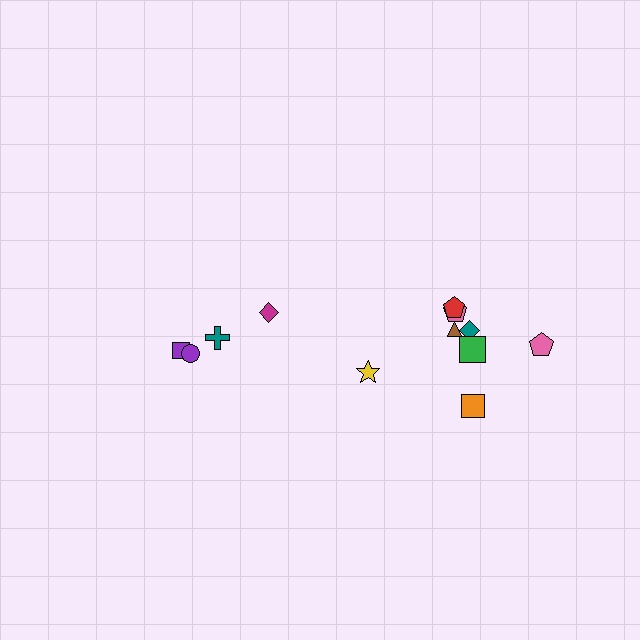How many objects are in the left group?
There are 4 objects.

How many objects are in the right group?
There are 8 objects.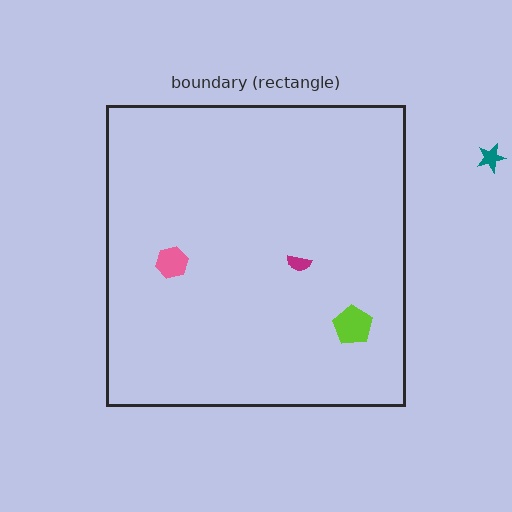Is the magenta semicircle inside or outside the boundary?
Inside.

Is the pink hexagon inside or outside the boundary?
Inside.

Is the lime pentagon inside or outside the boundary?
Inside.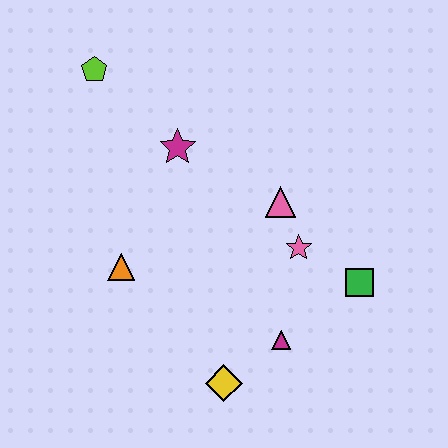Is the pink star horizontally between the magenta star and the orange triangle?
No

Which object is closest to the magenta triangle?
The yellow diamond is closest to the magenta triangle.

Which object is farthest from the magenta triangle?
The lime pentagon is farthest from the magenta triangle.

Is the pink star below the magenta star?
Yes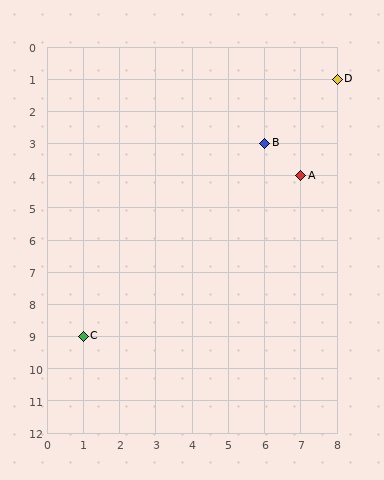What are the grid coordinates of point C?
Point C is at grid coordinates (1, 9).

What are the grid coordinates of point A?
Point A is at grid coordinates (7, 4).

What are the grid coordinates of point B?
Point B is at grid coordinates (6, 3).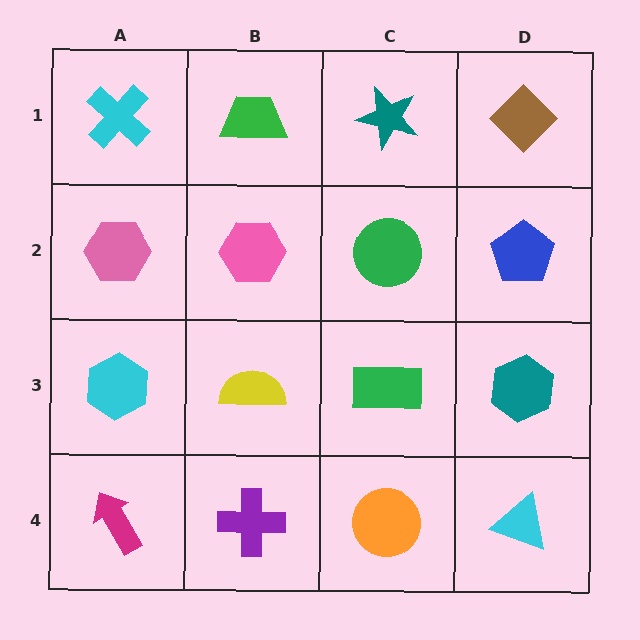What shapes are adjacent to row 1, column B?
A pink hexagon (row 2, column B), a cyan cross (row 1, column A), a teal star (row 1, column C).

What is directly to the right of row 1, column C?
A brown diamond.